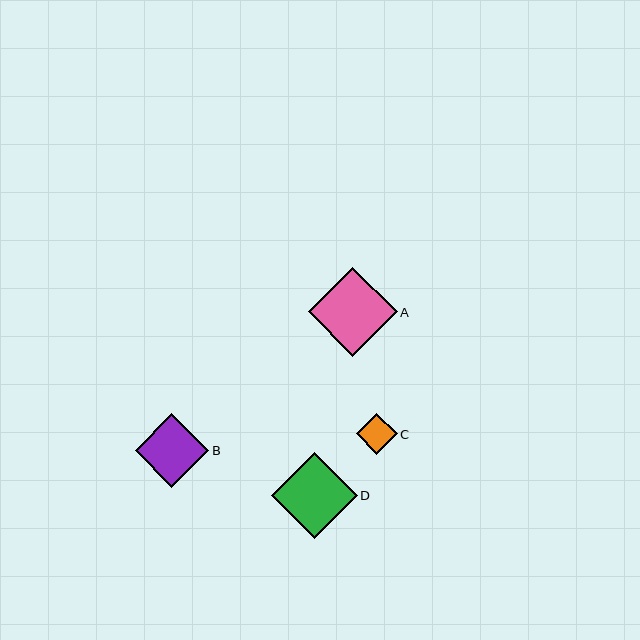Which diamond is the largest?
Diamond A is the largest with a size of approximately 89 pixels.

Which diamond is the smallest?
Diamond C is the smallest with a size of approximately 41 pixels.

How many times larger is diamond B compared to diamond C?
Diamond B is approximately 1.8 times the size of diamond C.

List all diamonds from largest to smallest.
From largest to smallest: A, D, B, C.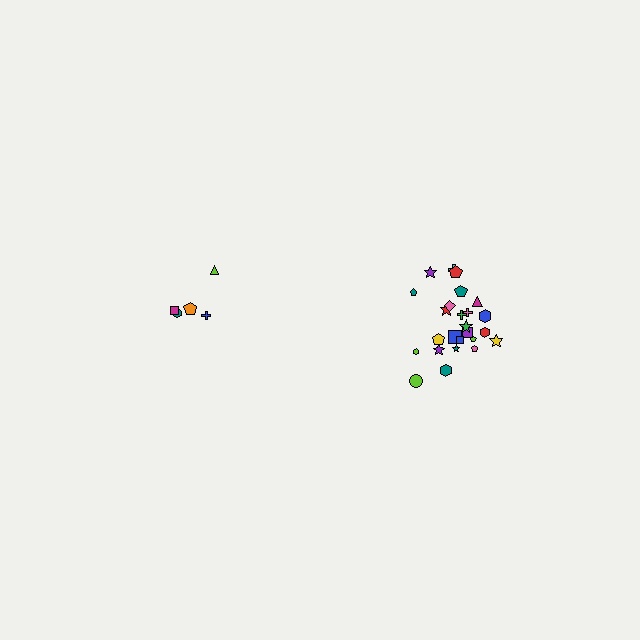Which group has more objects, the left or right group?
The right group.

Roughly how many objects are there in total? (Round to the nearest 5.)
Roughly 30 objects in total.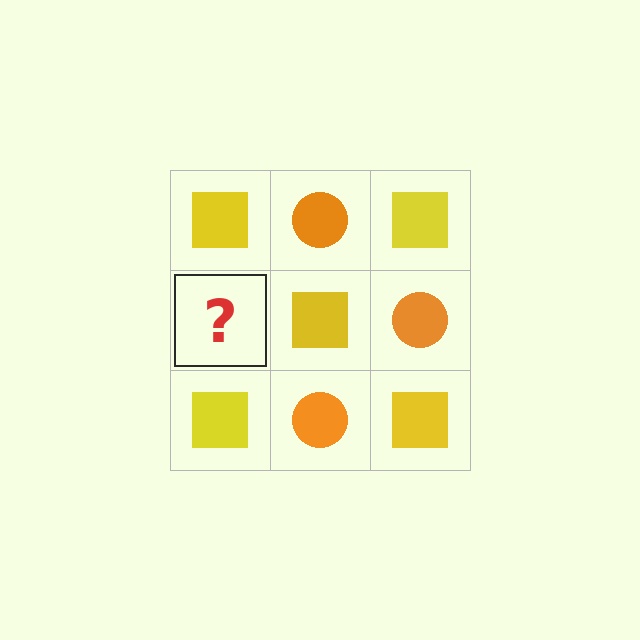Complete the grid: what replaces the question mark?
The question mark should be replaced with an orange circle.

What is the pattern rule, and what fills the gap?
The rule is that it alternates yellow square and orange circle in a checkerboard pattern. The gap should be filled with an orange circle.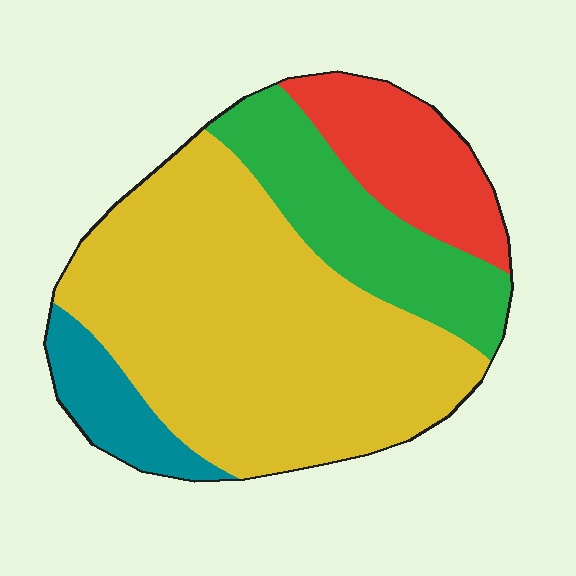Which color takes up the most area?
Yellow, at roughly 55%.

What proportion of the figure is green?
Green covers about 20% of the figure.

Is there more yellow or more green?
Yellow.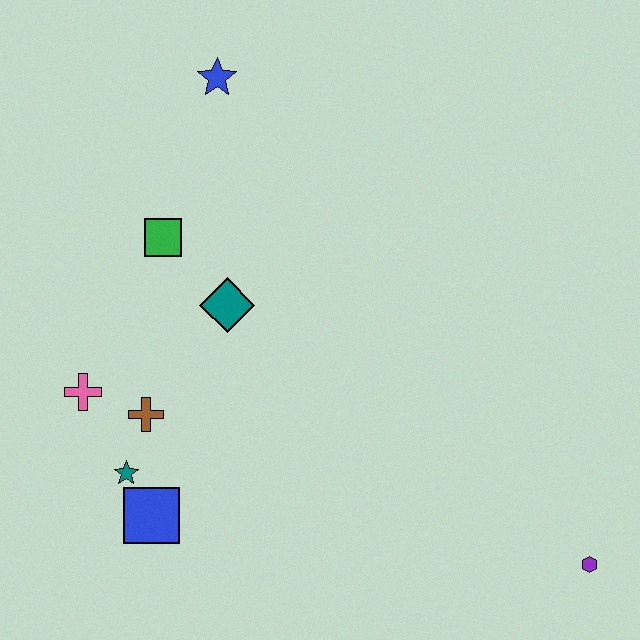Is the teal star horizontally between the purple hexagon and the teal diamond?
No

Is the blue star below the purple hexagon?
No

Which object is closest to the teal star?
The blue square is closest to the teal star.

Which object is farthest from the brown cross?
The purple hexagon is farthest from the brown cross.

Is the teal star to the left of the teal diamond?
Yes